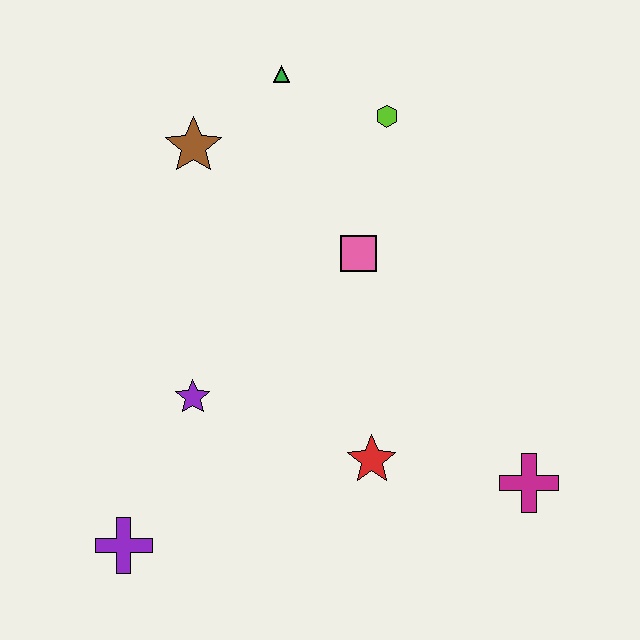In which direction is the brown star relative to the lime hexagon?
The brown star is to the left of the lime hexagon.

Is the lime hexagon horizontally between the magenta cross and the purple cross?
Yes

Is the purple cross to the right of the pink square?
No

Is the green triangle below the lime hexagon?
No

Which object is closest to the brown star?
The green triangle is closest to the brown star.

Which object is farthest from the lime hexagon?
The purple cross is farthest from the lime hexagon.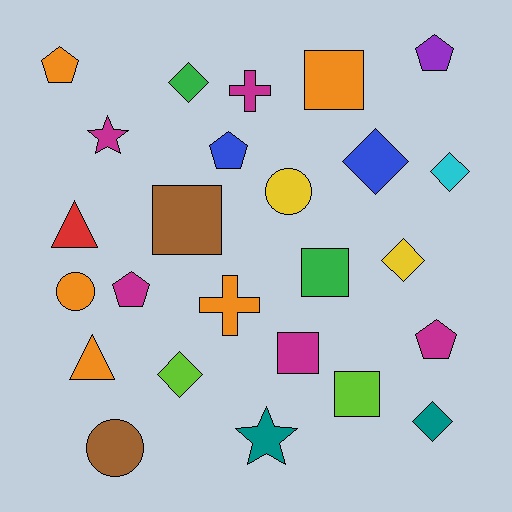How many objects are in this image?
There are 25 objects.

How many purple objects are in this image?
There is 1 purple object.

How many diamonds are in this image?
There are 6 diamonds.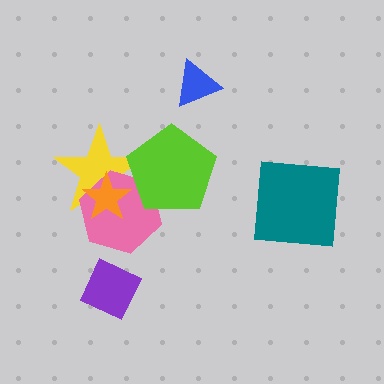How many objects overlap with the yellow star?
3 objects overlap with the yellow star.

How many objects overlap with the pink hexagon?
3 objects overlap with the pink hexagon.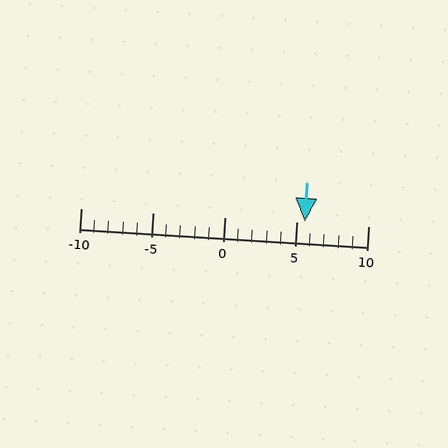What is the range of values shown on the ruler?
The ruler shows values from -10 to 10.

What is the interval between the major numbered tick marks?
The major tick marks are spaced 5 units apart.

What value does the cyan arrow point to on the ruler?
The cyan arrow points to approximately 6.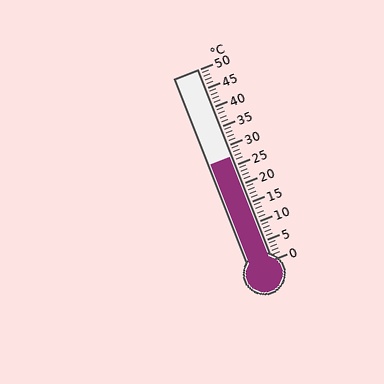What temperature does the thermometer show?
The thermometer shows approximately 27°C.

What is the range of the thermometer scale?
The thermometer scale ranges from 0°C to 50°C.